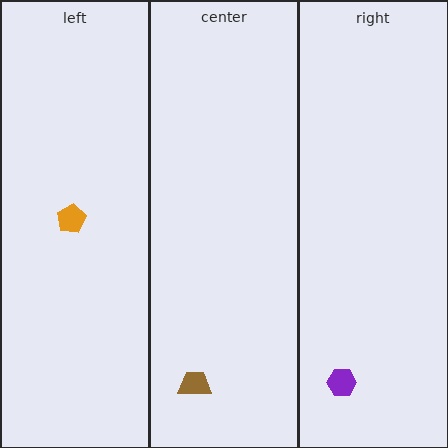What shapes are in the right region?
The purple hexagon.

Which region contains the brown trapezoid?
The center region.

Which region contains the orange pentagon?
The left region.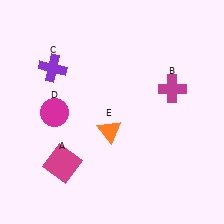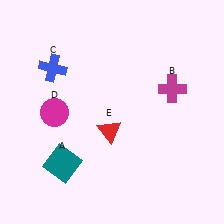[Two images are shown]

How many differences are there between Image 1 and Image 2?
There are 3 differences between the two images.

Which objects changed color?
A changed from magenta to teal. C changed from purple to blue. E changed from orange to red.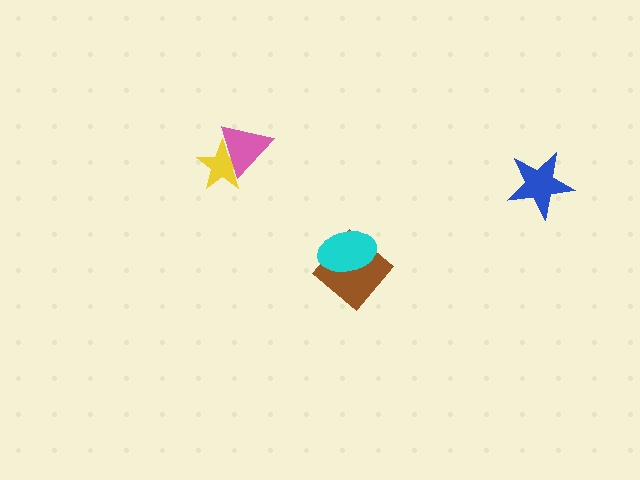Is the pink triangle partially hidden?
No, no other shape covers it.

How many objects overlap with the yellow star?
1 object overlaps with the yellow star.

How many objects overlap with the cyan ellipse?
1 object overlaps with the cyan ellipse.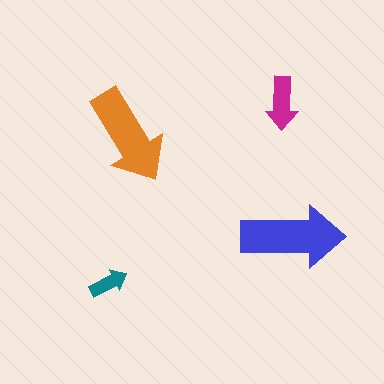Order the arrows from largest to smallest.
the blue one, the orange one, the magenta one, the teal one.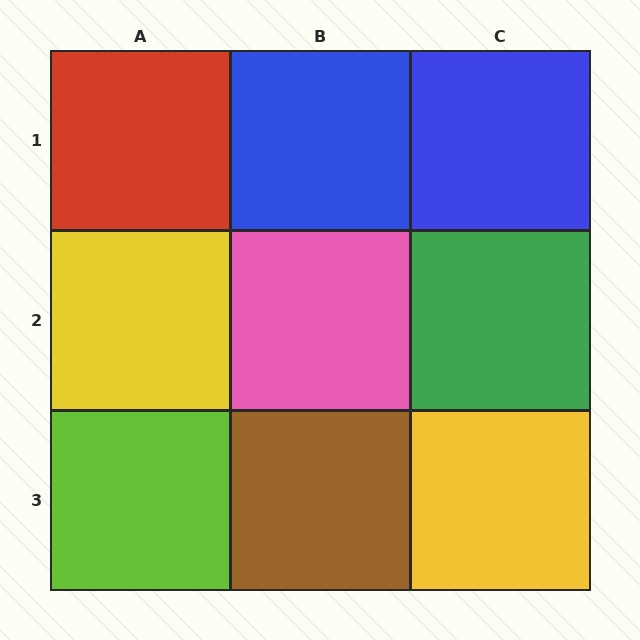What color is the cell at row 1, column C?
Blue.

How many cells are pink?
1 cell is pink.